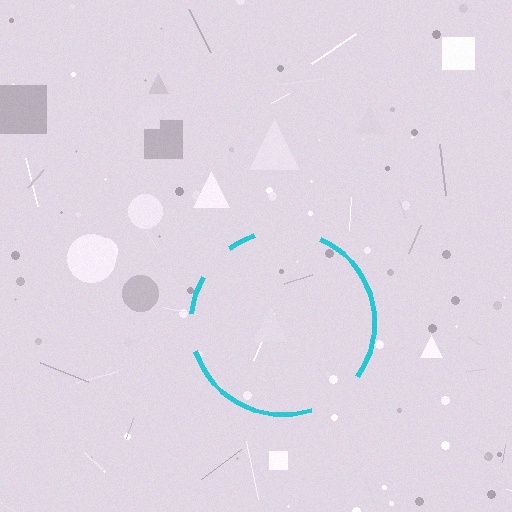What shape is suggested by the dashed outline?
The dashed outline suggests a circle.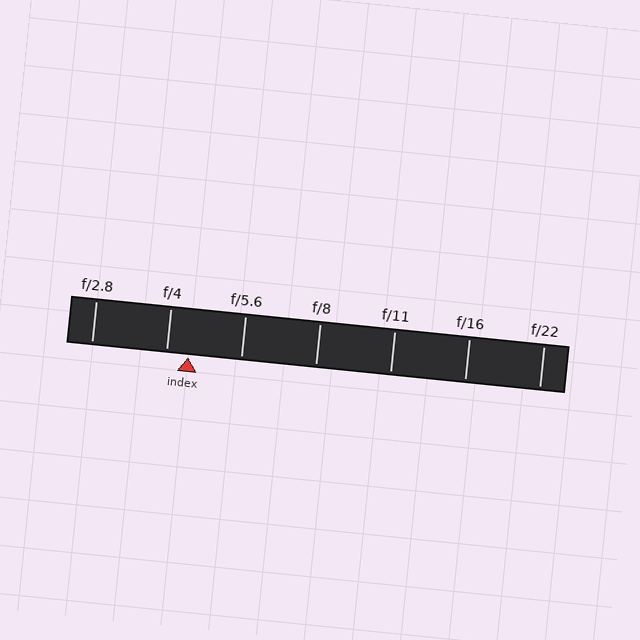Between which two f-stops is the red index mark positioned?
The index mark is between f/4 and f/5.6.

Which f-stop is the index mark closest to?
The index mark is closest to f/4.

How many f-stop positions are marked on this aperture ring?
There are 7 f-stop positions marked.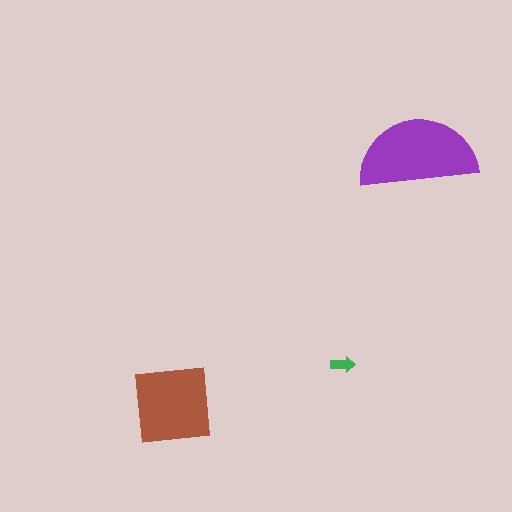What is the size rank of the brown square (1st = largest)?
2nd.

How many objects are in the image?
There are 3 objects in the image.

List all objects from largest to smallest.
The purple semicircle, the brown square, the green arrow.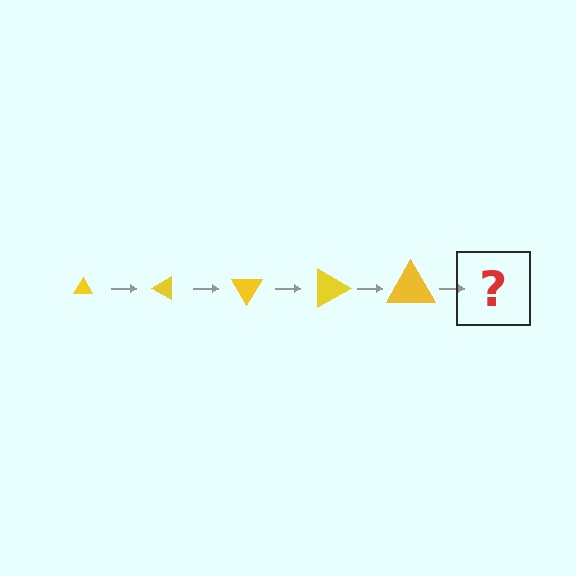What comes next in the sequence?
The next element should be a triangle, larger than the previous one and rotated 150 degrees from the start.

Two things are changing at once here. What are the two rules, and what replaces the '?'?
The two rules are that the triangle grows larger each step and it rotates 30 degrees each step. The '?' should be a triangle, larger than the previous one and rotated 150 degrees from the start.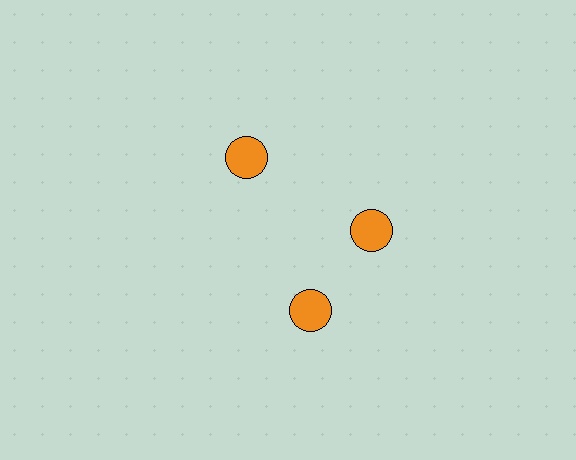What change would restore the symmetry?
The symmetry would be restored by rotating it back into even spacing with its neighbors so that all 3 circles sit at equal angles and equal distance from the center.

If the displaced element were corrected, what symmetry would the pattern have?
It would have 3-fold rotational symmetry — the pattern would map onto itself every 120 degrees.